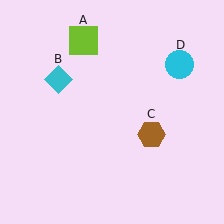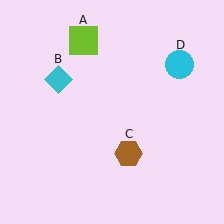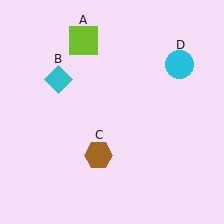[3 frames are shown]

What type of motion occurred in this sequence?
The brown hexagon (object C) rotated clockwise around the center of the scene.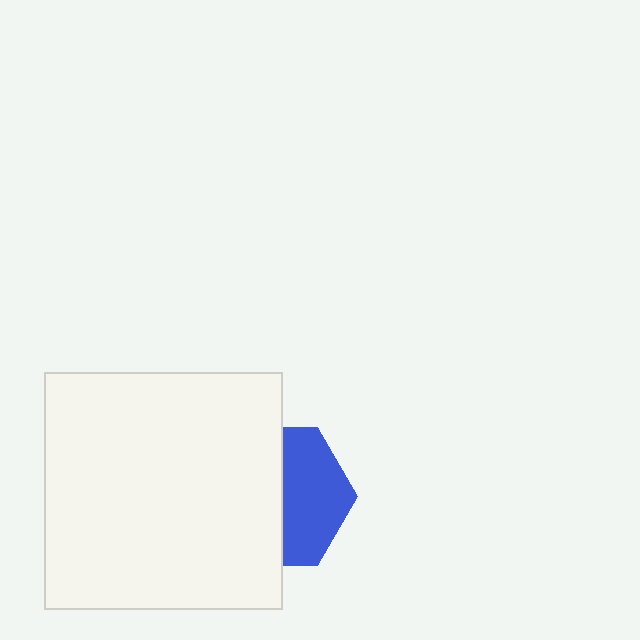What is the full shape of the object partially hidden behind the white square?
The partially hidden object is a blue hexagon.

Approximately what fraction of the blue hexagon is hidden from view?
Roughly 55% of the blue hexagon is hidden behind the white square.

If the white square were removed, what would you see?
You would see the complete blue hexagon.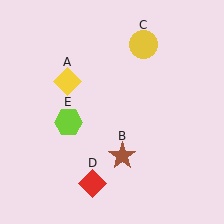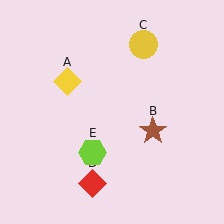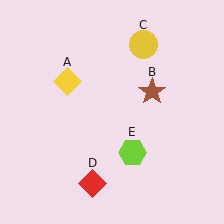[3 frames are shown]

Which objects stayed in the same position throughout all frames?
Yellow diamond (object A) and yellow circle (object C) and red diamond (object D) remained stationary.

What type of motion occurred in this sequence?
The brown star (object B), lime hexagon (object E) rotated counterclockwise around the center of the scene.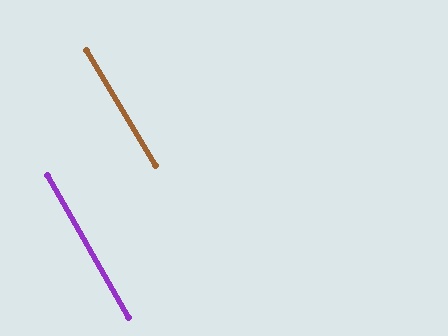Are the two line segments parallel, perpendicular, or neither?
Parallel — their directions differ by only 1.0°.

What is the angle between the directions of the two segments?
Approximately 1 degree.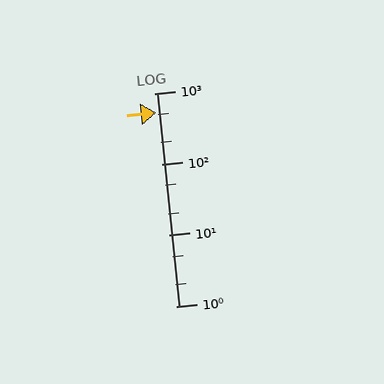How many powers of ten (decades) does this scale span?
The scale spans 3 decades, from 1 to 1000.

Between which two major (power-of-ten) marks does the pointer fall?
The pointer is between 100 and 1000.